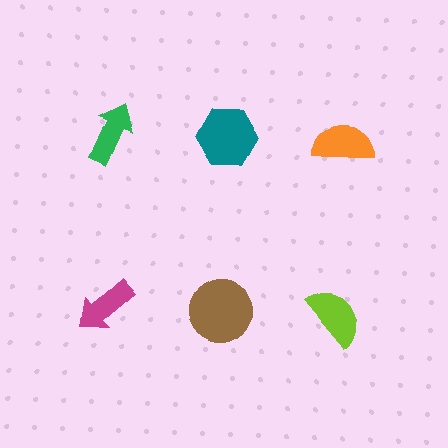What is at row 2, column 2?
A brown circle.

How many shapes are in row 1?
3 shapes.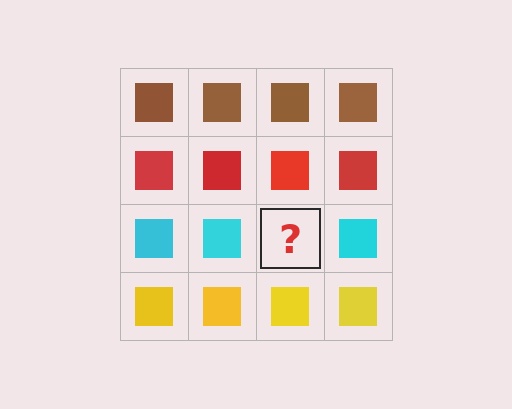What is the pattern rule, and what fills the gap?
The rule is that each row has a consistent color. The gap should be filled with a cyan square.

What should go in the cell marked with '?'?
The missing cell should contain a cyan square.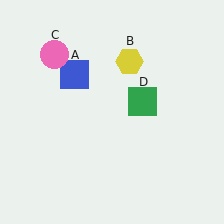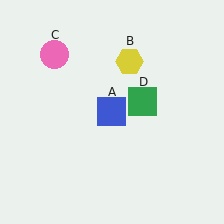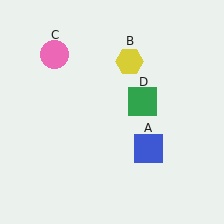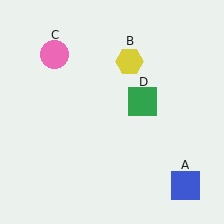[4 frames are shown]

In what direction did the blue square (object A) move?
The blue square (object A) moved down and to the right.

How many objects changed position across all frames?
1 object changed position: blue square (object A).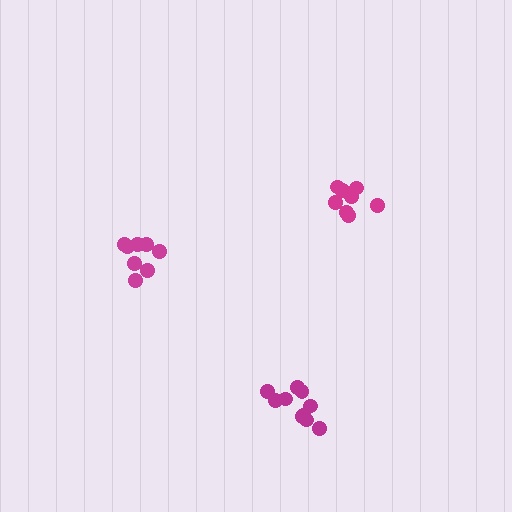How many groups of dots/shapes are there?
There are 3 groups.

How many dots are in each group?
Group 1: 10 dots, Group 2: 8 dots, Group 3: 8 dots (26 total).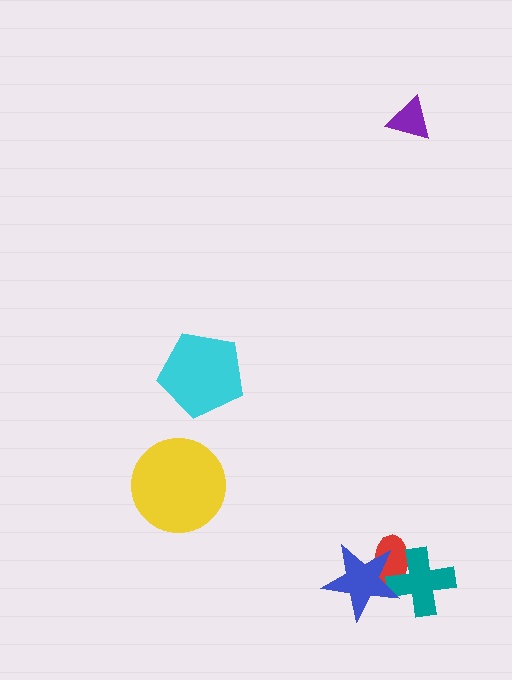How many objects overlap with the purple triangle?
0 objects overlap with the purple triangle.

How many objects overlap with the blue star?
2 objects overlap with the blue star.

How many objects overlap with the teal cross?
2 objects overlap with the teal cross.